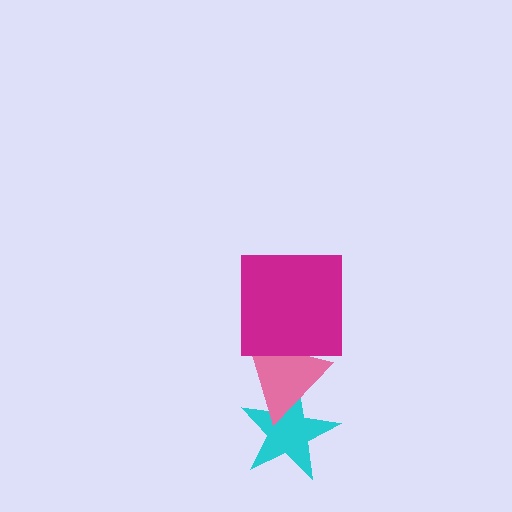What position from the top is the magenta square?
The magenta square is 1st from the top.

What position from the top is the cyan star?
The cyan star is 3rd from the top.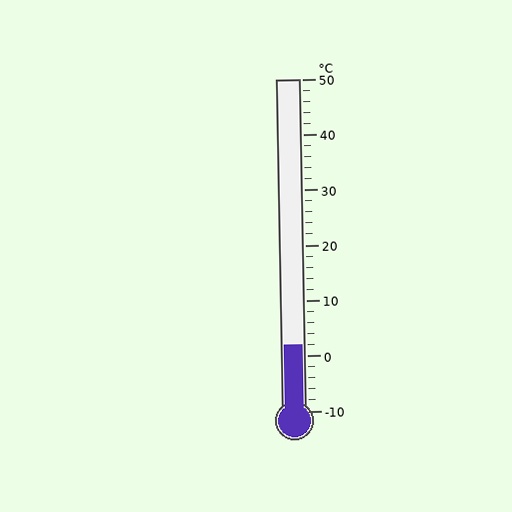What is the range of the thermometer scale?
The thermometer scale ranges from -10°C to 50°C.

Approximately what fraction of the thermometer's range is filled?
The thermometer is filled to approximately 20% of its range.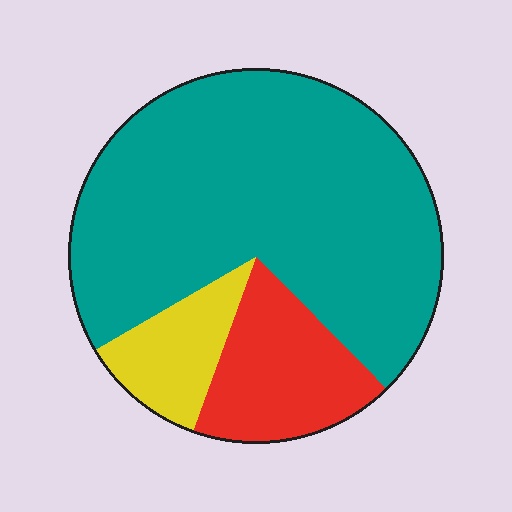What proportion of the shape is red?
Red covers 18% of the shape.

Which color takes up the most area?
Teal, at roughly 70%.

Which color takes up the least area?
Yellow, at roughly 10%.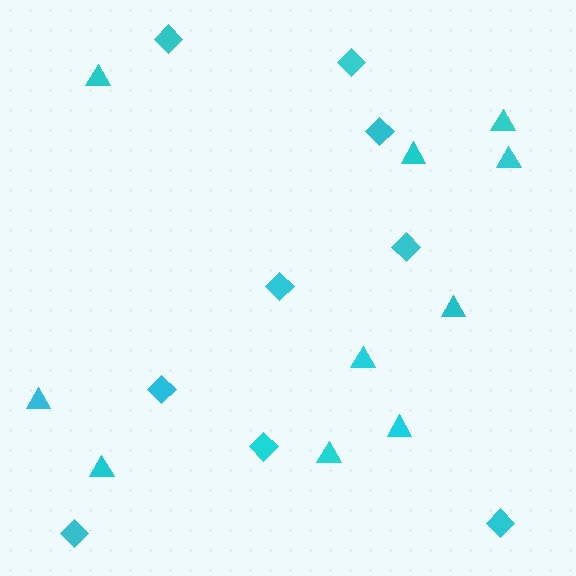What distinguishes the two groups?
There are 2 groups: one group of triangles (10) and one group of diamonds (9).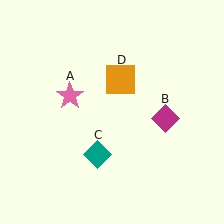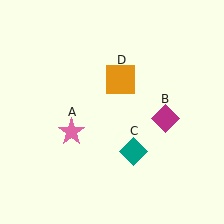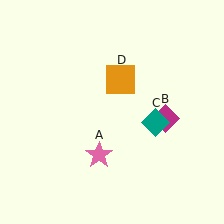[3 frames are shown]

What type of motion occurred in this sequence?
The pink star (object A), teal diamond (object C) rotated counterclockwise around the center of the scene.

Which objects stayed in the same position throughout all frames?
Magenta diamond (object B) and orange square (object D) remained stationary.